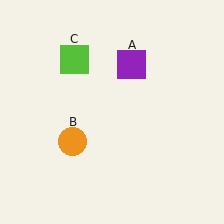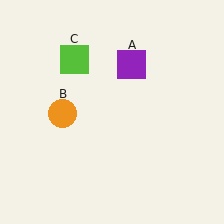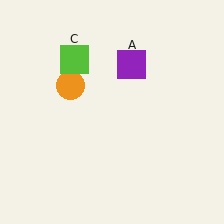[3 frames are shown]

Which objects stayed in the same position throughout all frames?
Purple square (object A) and lime square (object C) remained stationary.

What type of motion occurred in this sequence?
The orange circle (object B) rotated clockwise around the center of the scene.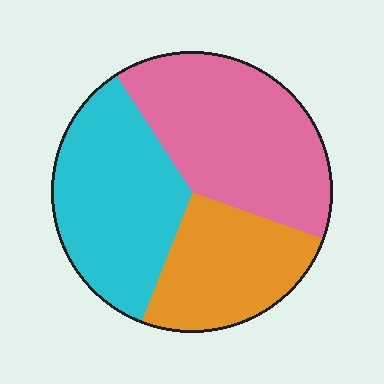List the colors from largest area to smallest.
From largest to smallest: pink, cyan, orange.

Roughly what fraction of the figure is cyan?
Cyan takes up about one third (1/3) of the figure.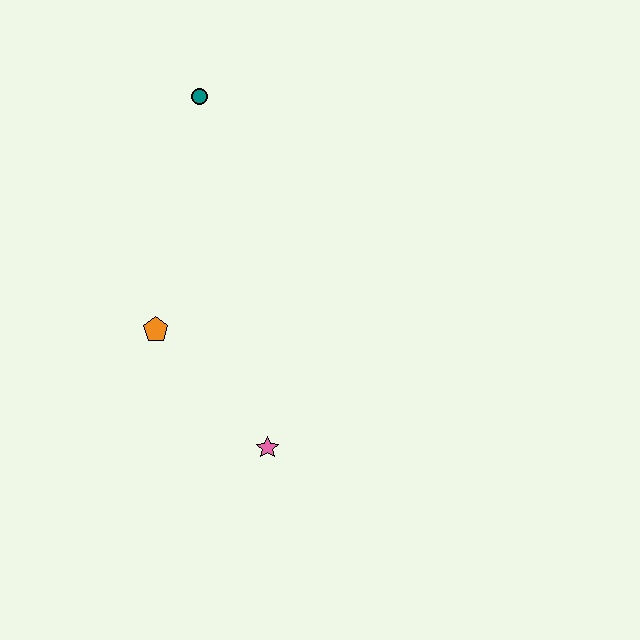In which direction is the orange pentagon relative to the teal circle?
The orange pentagon is below the teal circle.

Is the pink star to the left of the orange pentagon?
No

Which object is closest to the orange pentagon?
The pink star is closest to the orange pentagon.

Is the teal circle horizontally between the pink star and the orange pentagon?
Yes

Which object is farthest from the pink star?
The teal circle is farthest from the pink star.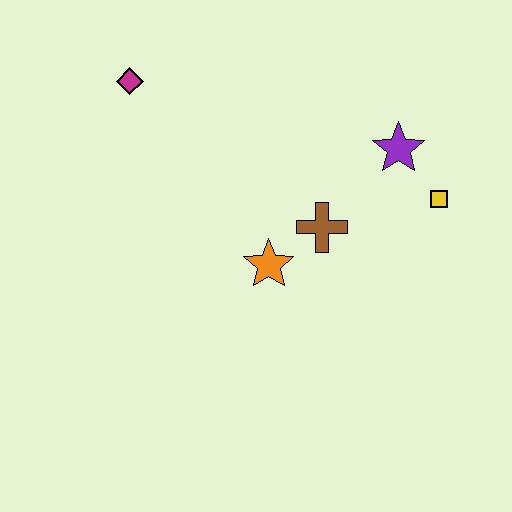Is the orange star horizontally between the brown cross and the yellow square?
No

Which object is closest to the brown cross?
The orange star is closest to the brown cross.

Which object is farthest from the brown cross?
The magenta diamond is farthest from the brown cross.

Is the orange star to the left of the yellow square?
Yes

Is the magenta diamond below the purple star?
No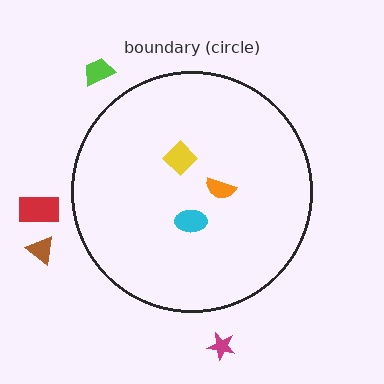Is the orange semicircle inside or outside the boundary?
Inside.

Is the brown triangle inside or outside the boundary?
Outside.